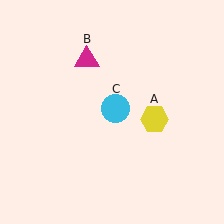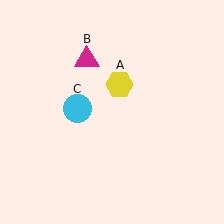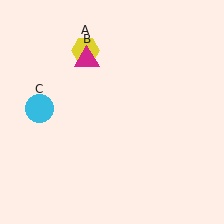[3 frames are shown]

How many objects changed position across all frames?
2 objects changed position: yellow hexagon (object A), cyan circle (object C).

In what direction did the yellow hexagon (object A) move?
The yellow hexagon (object A) moved up and to the left.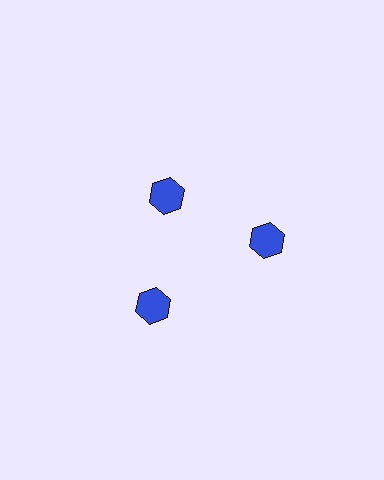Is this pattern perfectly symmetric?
No. The 3 blue hexagons are arranged in a ring, but one element near the 11 o'clock position is pulled inward toward the center, breaking the 3-fold rotational symmetry.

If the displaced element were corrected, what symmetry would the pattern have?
It would have 3-fold rotational symmetry — the pattern would map onto itself every 120 degrees.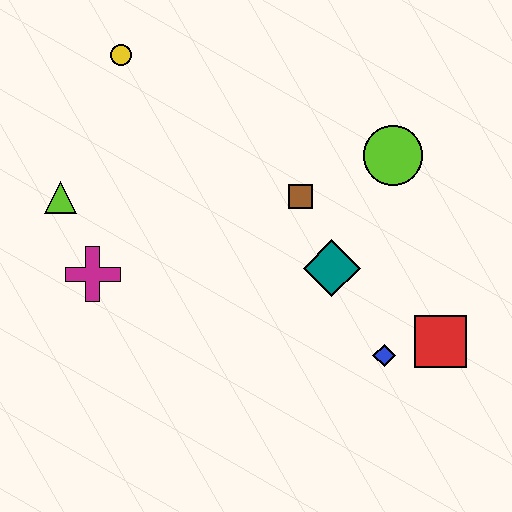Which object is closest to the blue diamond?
The red square is closest to the blue diamond.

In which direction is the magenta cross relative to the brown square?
The magenta cross is to the left of the brown square.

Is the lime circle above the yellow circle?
No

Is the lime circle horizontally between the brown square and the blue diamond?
No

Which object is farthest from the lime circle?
The lime triangle is farthest from the lime circle.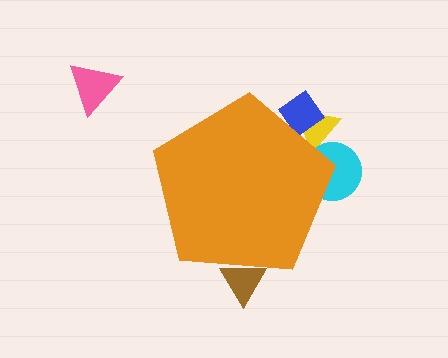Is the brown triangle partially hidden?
Yes, the brown triangle is partially hidden behind the orange pentagon.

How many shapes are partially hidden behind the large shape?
4 shapes are partially hidden.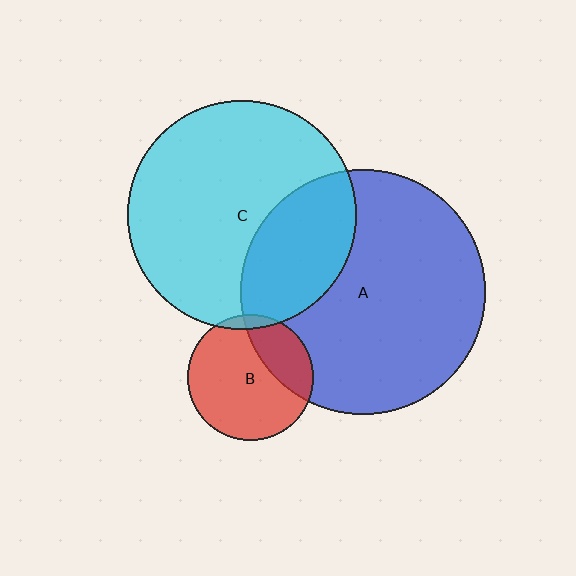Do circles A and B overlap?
Yes.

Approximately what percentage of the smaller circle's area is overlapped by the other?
Approximately 25%.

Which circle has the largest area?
Circle A (blue).